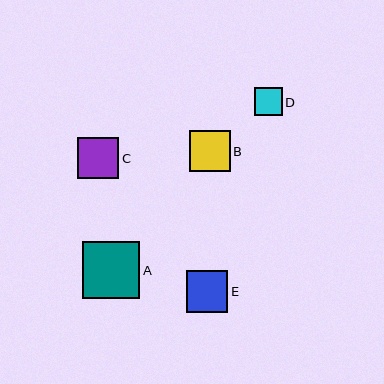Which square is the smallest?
Square D is the smallest with a size of approximately 27 pixels.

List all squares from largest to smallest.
From largest to smallest: A, E, B, C, D.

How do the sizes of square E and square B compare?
Square E and square B are approximately the same size.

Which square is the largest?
Square A is the largest with a size of approximately 58 pixels.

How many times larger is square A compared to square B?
Square A is approximately 1.4 times the size of square B.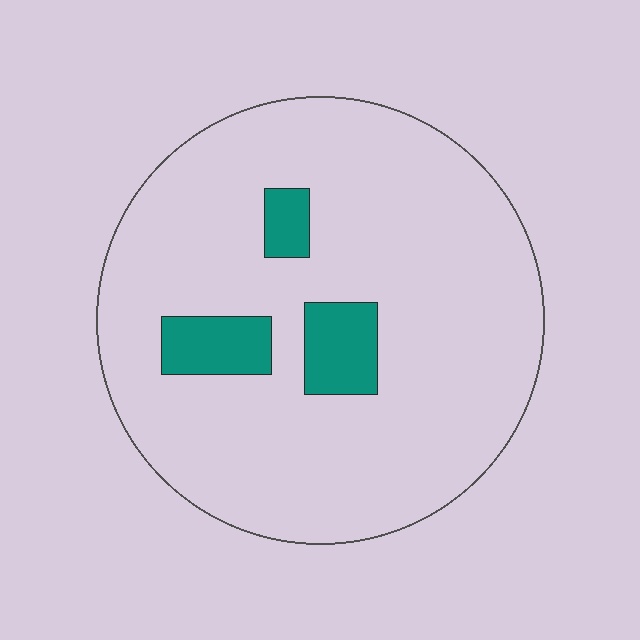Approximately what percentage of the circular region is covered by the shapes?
Approximately 10%.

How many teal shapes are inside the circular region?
3.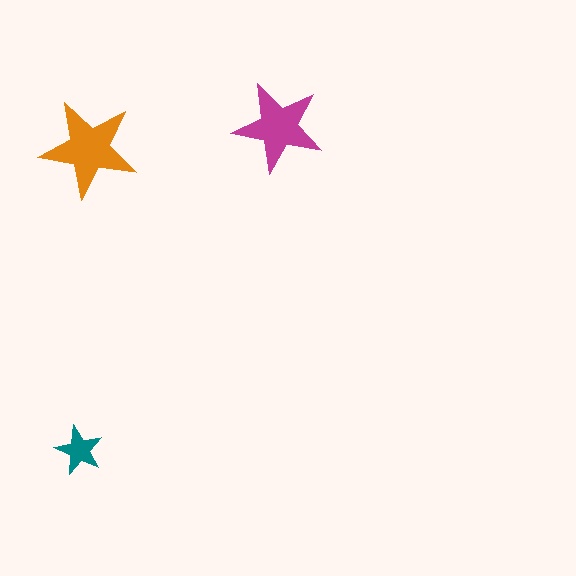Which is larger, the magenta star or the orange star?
The orange one.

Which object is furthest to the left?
The teal star is leftmost.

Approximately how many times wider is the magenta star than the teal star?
About 2 times wider.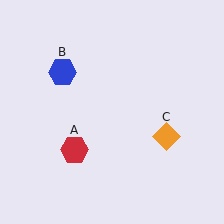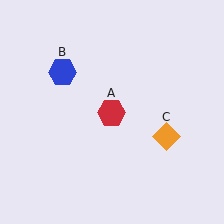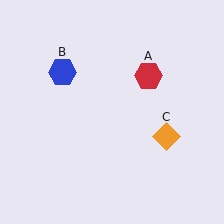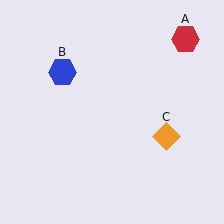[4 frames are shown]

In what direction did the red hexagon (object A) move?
The red hexagon (object A) moved up and to the right.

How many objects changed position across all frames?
1 object changed position: red hexagon (object A).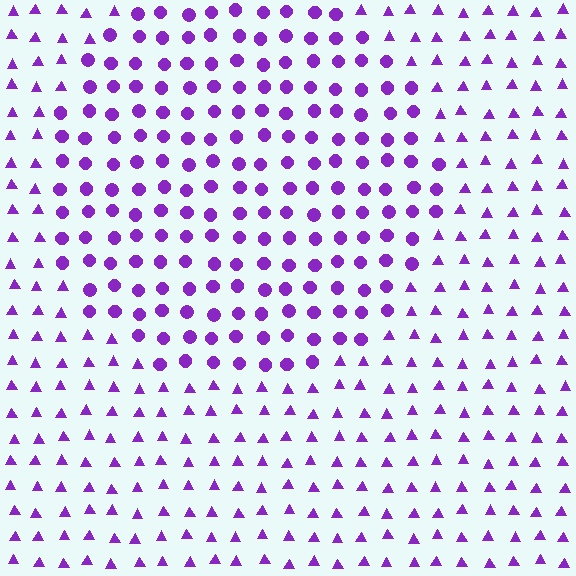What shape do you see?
I see a circle.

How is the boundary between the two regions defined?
The boundary is defined by a change in element shape: circles inside vs. triangles outside. All elements share the same color and spacing.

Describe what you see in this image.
The image is filled with small purple elements arranged in a uniform grid. A circle-shaped region contains circles, while the surrounding area contains triangles. The boundary is defined purely by the change in element shape.